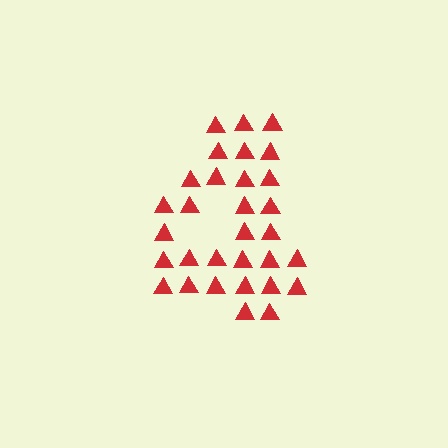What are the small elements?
The small elements are triangles.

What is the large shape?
The large shape is the digit 4.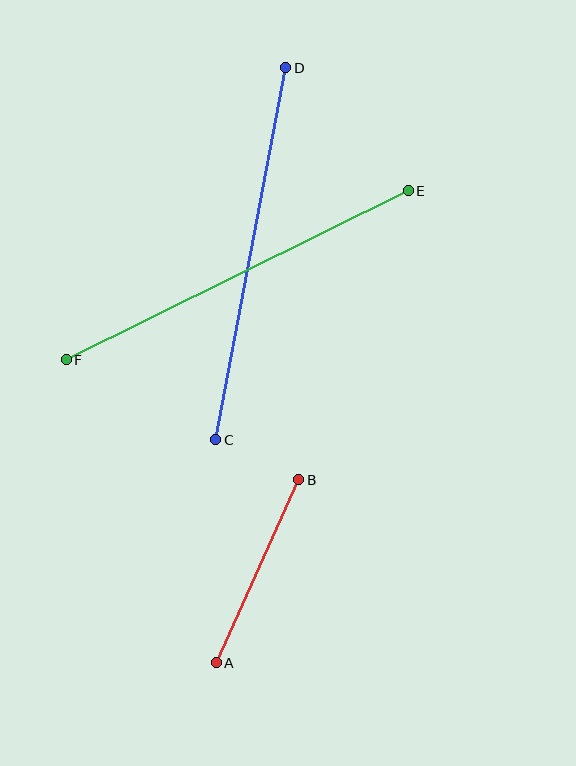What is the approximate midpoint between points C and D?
The midpoint is at approximately (251, 254) pixels.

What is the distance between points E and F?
The distance is approximately 382 pixels.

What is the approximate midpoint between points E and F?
The midpoint is at approximately (237, 275) pixels.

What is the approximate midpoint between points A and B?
The midpoint is at approximately (258, 571) pixels.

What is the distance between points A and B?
The distance is approximately 200 pixels.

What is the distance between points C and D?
The distance is approximately 379 pixels.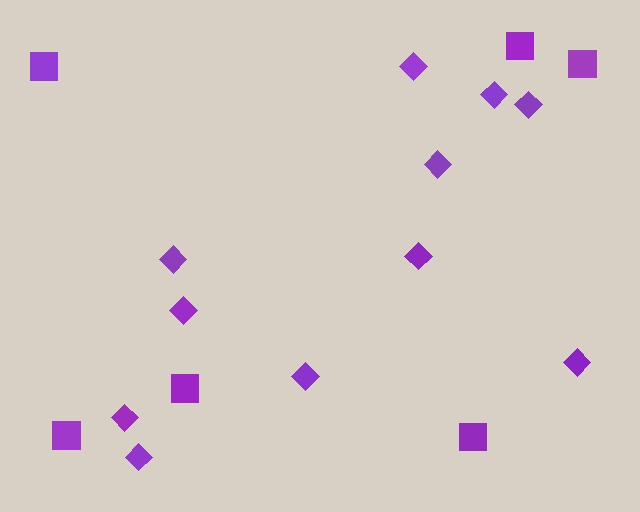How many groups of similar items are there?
There are 2 groups: one group of diamonds (11) and one group of squares (6).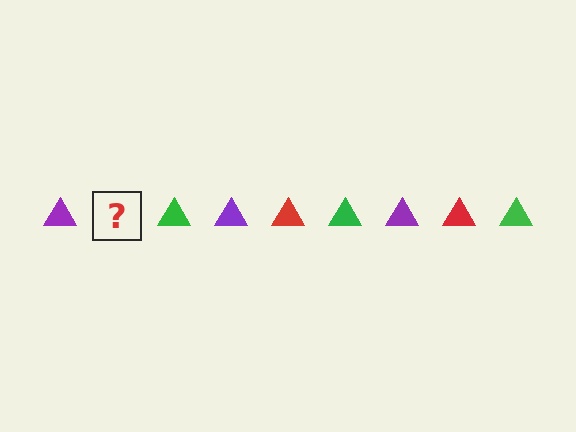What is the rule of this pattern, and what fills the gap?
The rule is that the pattern cycles through purple, red, green triangles. The gap should be filled with a red triangle.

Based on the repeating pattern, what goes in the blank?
The blank should be a red triangle.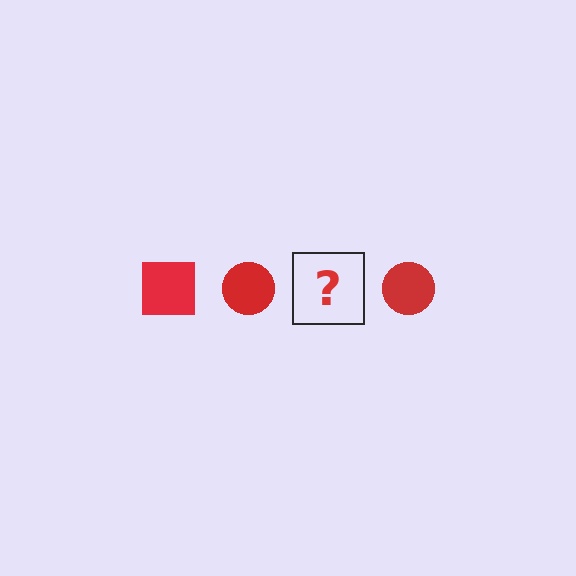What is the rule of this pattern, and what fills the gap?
The rule is that the pattern cycles through square, circle shapes in red. The gap should be filled with a red square.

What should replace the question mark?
The question mark should be replaced with a red square.